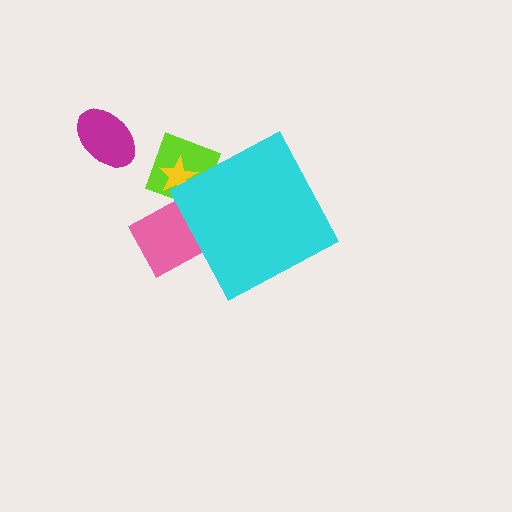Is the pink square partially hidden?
Yes, the pink square is partially hidden behind the cyan diamond.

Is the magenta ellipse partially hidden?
No, the magenta ellipse is fully visible.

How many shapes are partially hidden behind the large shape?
3 shapes are partially hidden.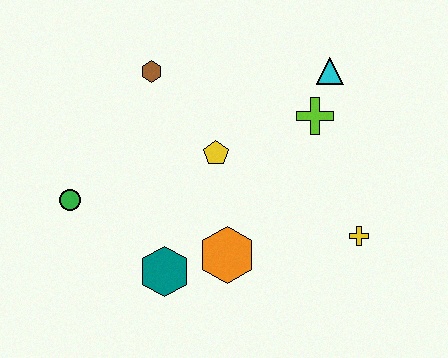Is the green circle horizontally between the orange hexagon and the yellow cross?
No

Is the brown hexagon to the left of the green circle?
No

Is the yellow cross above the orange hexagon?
Yes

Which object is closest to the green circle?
The teal hexagon is closest to the green circle.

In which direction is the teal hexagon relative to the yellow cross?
The teal hexagon is to the left of the yellow cross.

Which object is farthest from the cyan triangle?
The green circle is farthest from the cyan triangle.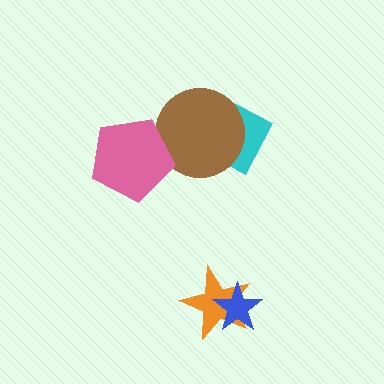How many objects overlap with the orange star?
1 object overlaps with the orange star.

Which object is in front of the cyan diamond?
The brown circle is in front of the cyan diamond.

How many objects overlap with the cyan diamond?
1 object overlaps with the cyan diamond.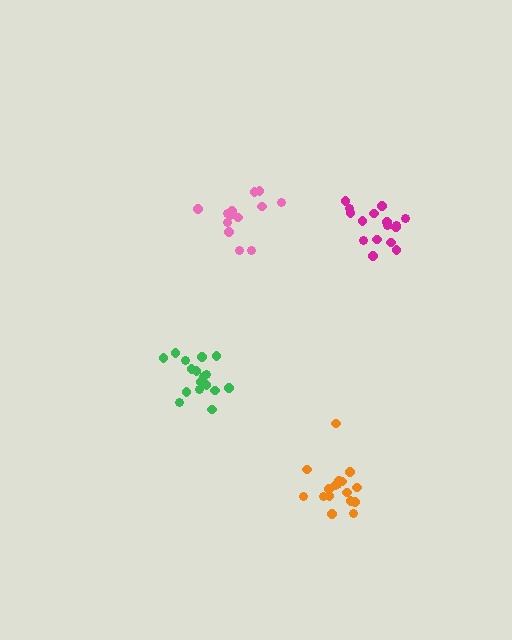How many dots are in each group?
Group 1: 17 dots, Group 2: 17 dots, Group 3: 13 dots, Group 4: 16 dots (63 total).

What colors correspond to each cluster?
The clusters are colored: green, orange, pink, magenta.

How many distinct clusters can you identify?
There are 4 distinct clusters.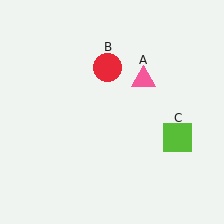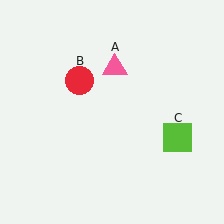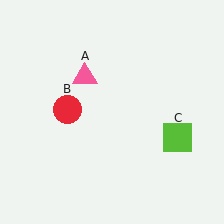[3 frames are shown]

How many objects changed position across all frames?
2 objects changed position: pink triangle (object A), red circle (object B).